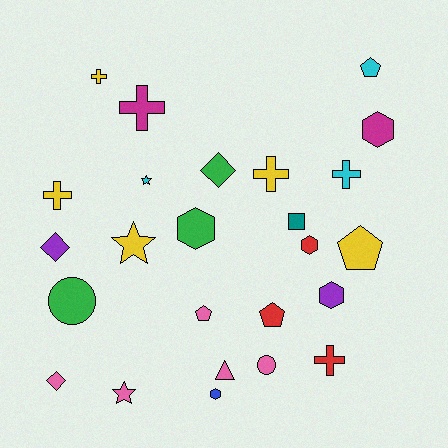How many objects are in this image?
There are 25 objects.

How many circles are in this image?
There are 2 circles.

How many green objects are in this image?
There are 3 green objects.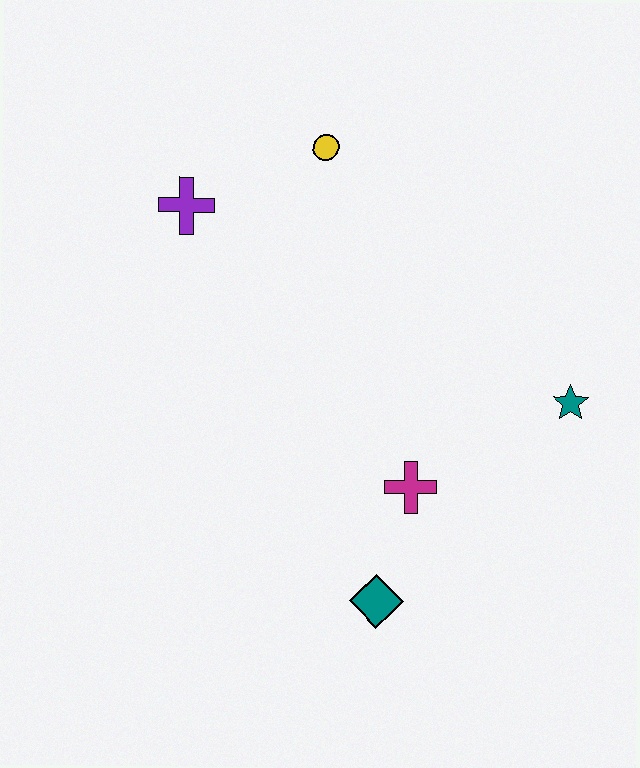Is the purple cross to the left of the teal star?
Yes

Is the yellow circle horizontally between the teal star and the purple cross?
Yes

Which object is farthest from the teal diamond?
The yellow circle is farthest from the teal diamond.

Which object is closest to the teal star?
The magenta cross is closest to the teal star.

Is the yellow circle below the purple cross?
No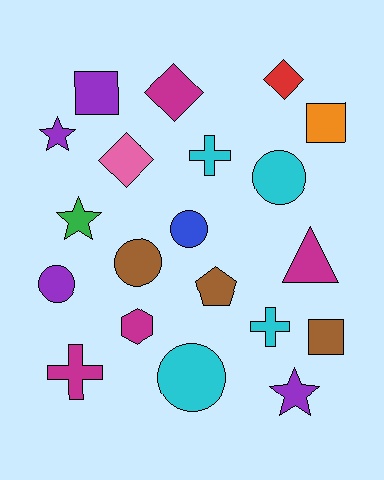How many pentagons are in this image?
There is 1 pentagon.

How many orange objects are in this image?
There is 1 orange object.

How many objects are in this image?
There are 20 objects.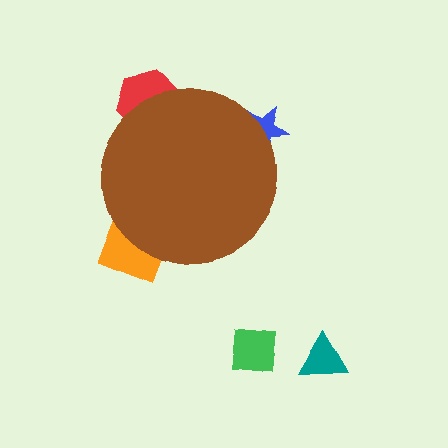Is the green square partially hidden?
No, the green square is fully visible.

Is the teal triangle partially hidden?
No, the teal triangle is fully visible.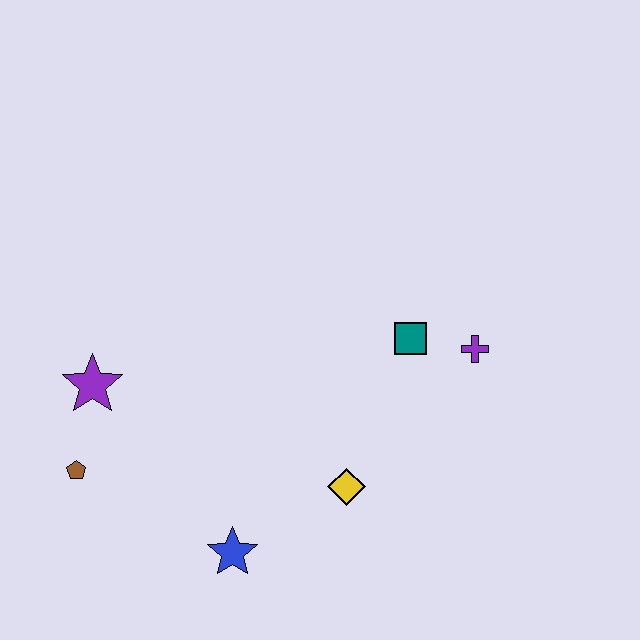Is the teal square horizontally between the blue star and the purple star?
No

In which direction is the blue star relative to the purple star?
The blue star is below the purple star.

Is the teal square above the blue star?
Yes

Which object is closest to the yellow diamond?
The blue star is closest to the yellow diamond.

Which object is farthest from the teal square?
The brown pentagon is farthest from the teal square.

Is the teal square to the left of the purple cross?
Yes